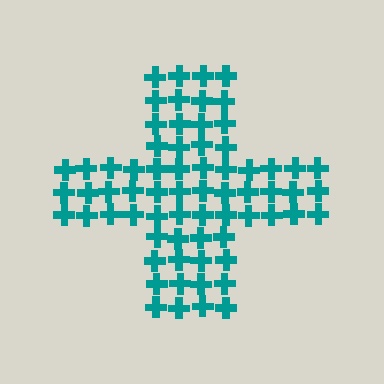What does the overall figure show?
The overall figure shows a cross.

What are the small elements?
The small elements are crosses.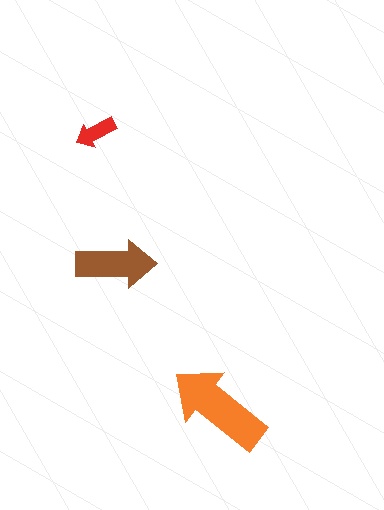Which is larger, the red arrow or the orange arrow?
The orange one.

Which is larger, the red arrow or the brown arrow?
The brown one.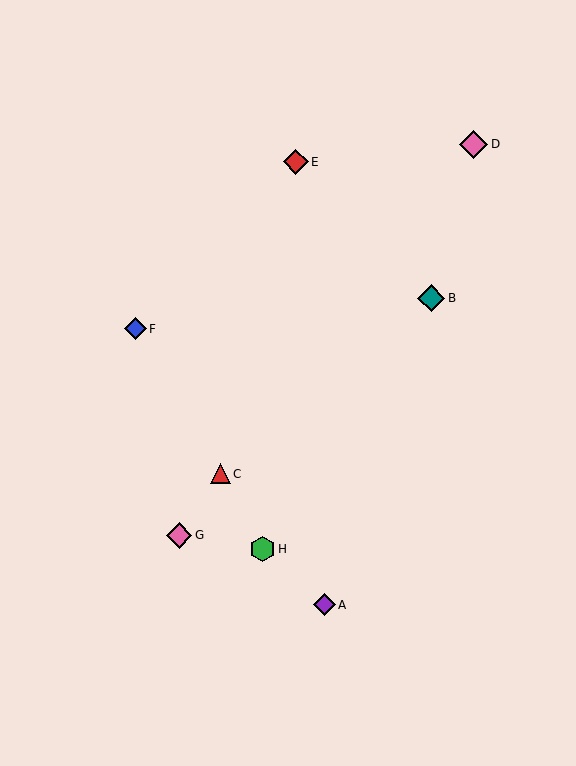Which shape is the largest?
The pink diamond (labeled D) is the largest.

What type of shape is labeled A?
Shape A is a purple diamond.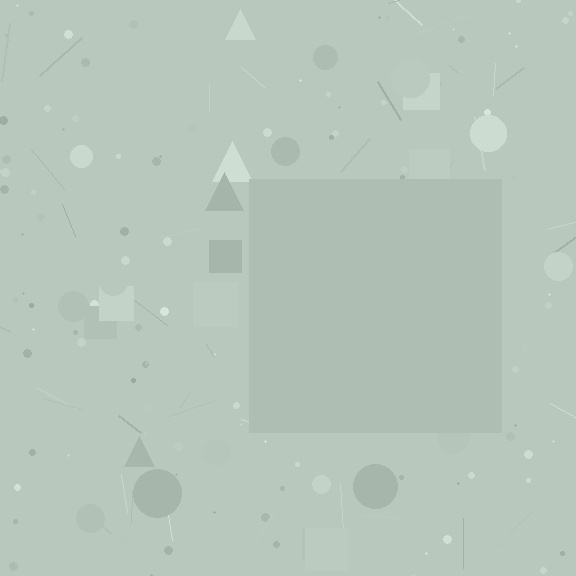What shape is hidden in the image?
A square is hidden in the image.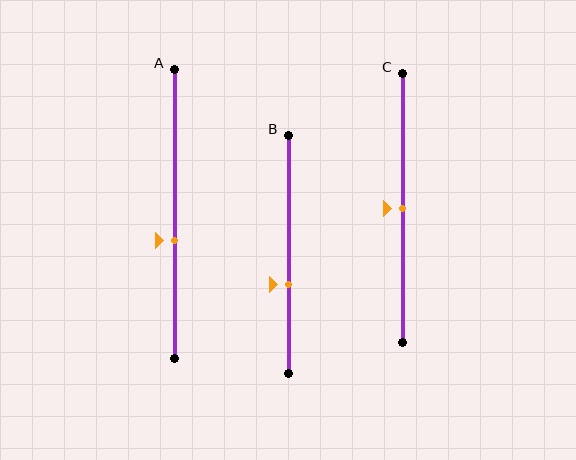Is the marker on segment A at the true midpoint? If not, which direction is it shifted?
No, the marker on segment A is shifted downward by about 9% of the segment length.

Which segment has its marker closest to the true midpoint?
Segment C has its marker closest to the true midpoint.